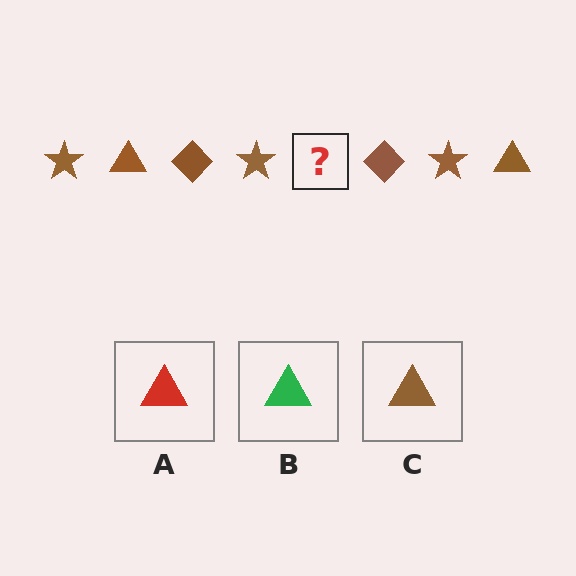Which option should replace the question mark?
Option C.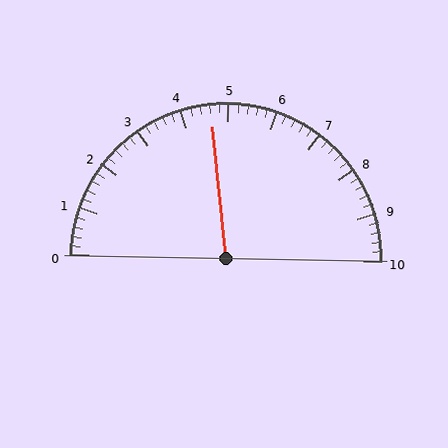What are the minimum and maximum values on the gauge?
The gauge ranges from 0 to 10.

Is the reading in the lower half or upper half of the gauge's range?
The reading is in the lower half of the range (0 to 10).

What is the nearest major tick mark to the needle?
The nearest major tick mark is 5.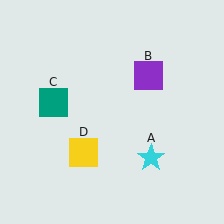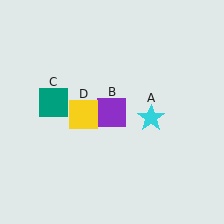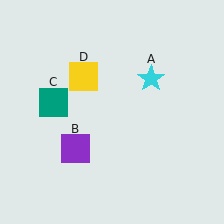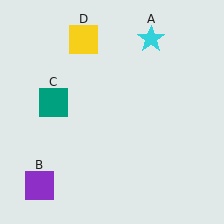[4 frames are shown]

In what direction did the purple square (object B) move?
The purple square (object B) moved down and to the left.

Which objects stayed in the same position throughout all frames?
Teal square (object C) remained stationary.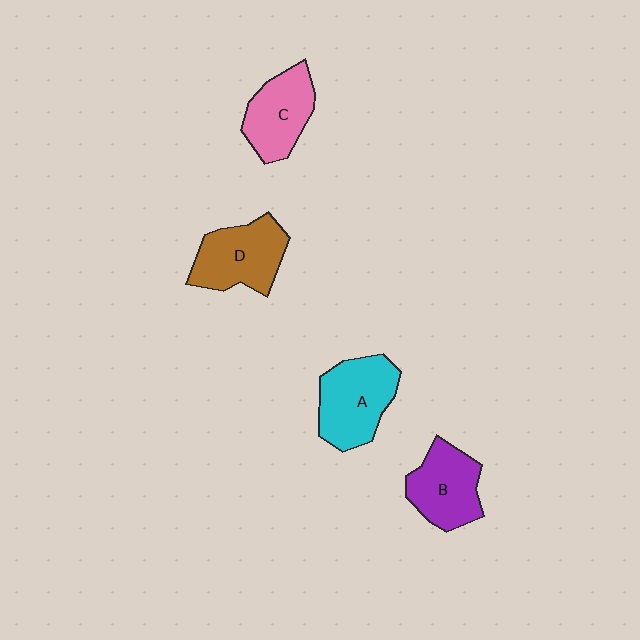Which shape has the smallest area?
Shape C (pink).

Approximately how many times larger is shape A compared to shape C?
Approximately 1.2 times.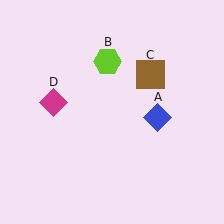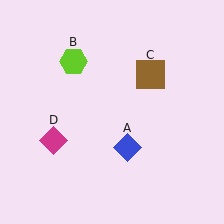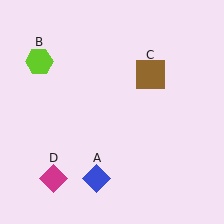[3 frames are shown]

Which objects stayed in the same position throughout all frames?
Brown square (object C) remained stationary.